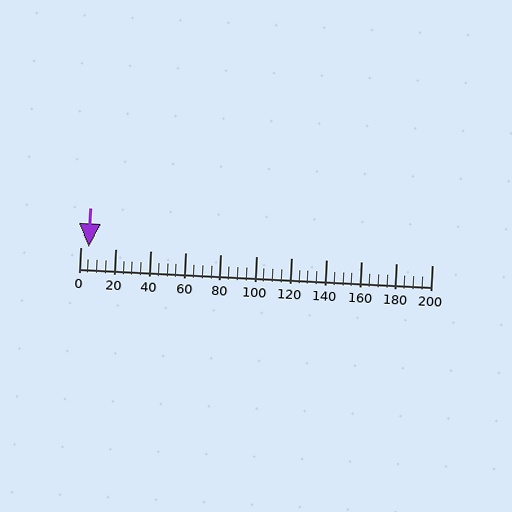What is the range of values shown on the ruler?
The ruler shows values from 0 to 200.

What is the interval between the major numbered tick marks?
The major tick marks are spaced 20 units apart.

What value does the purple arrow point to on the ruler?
The purple arrow points to approximately 5.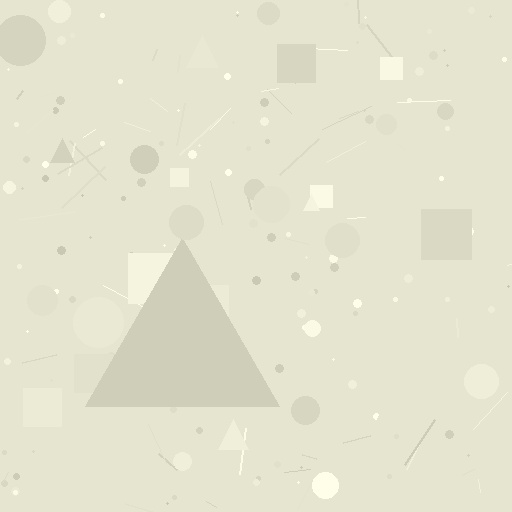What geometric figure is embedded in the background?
A triangle is embedded in the background.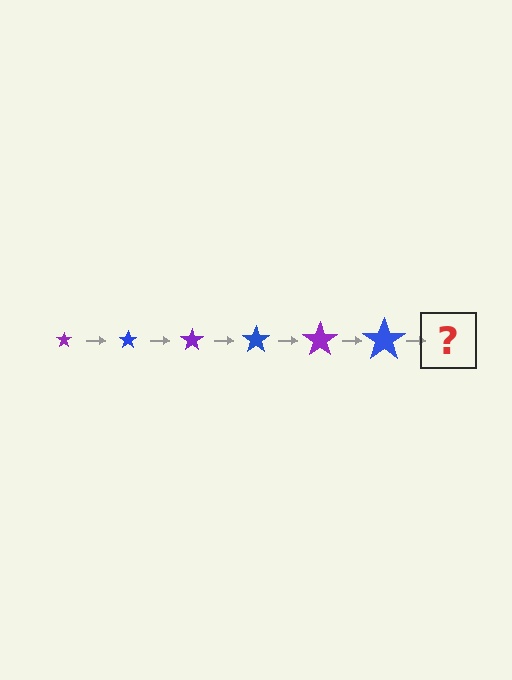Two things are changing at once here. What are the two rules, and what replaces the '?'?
The two rules are that the star grows larger each step and the color cycles through purple and blue. The '?' should be a purple star, larger than the previous one.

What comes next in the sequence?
The next element should be a purple star, larger than the previous one.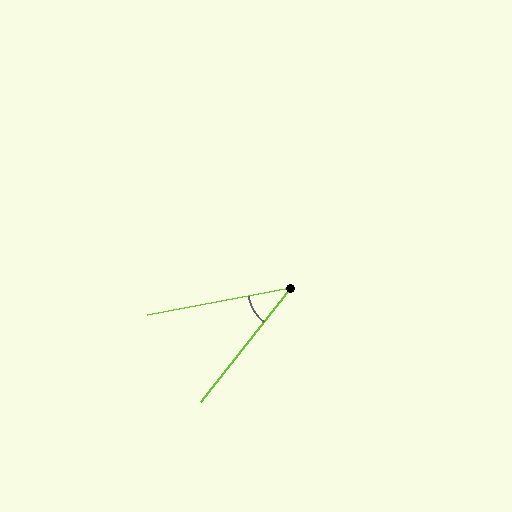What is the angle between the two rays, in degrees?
Approximately 41 degrees.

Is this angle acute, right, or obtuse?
It is acute.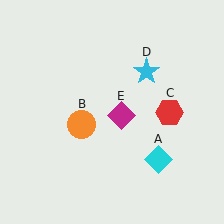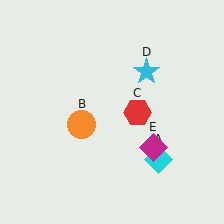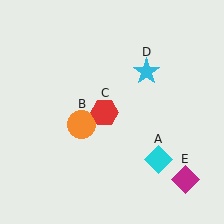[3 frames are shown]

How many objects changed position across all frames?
2 objects changed position: red hexagon (object C), magenta diamond (object E).